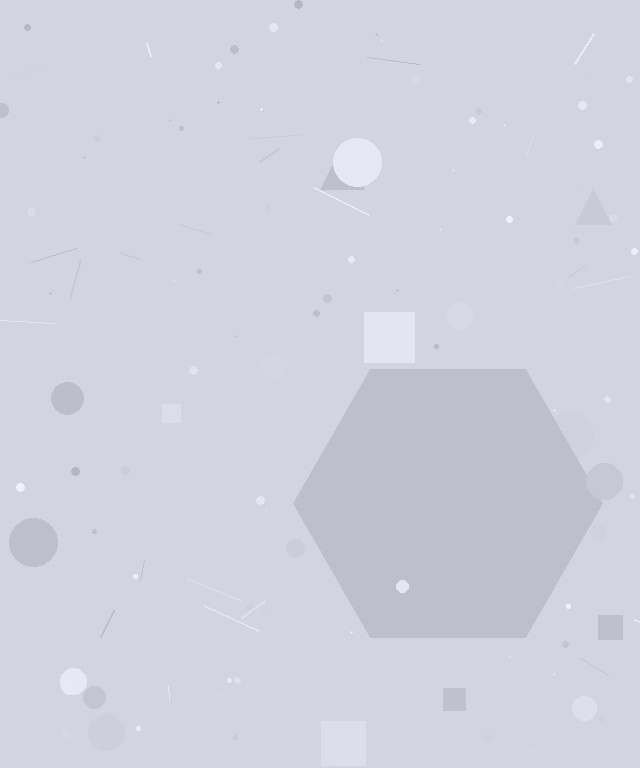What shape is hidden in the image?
A hexagon is hidden in the image.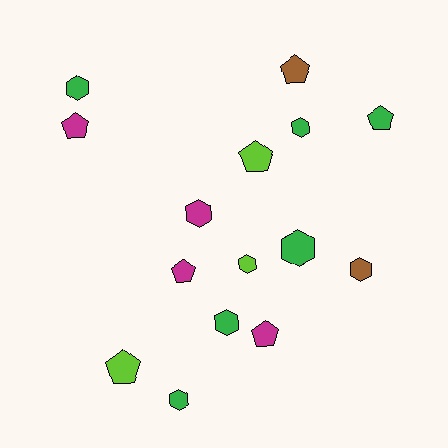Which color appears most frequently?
Green, with 6 objects.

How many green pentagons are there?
There is 1 green pentagon.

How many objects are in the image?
There are 15 objects.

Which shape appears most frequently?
Hexagon, with 8 objects.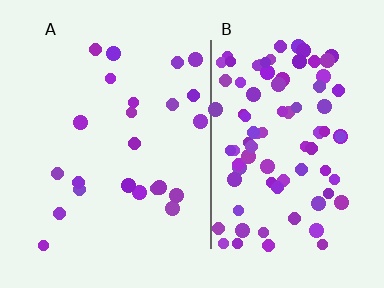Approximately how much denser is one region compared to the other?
Approximately 3.8× — region B over region A.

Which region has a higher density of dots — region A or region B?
B (the right).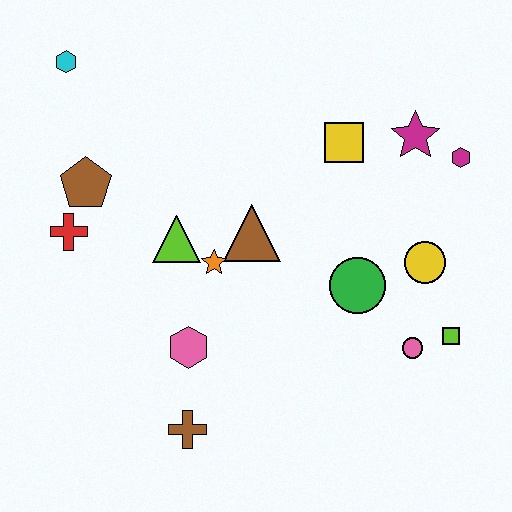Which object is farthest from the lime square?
The cyan hexagon is farthest from the lime square.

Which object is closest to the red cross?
The brown pentagon is closest to the red cross.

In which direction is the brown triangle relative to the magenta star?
The brown triangle is to the left of the magenta star.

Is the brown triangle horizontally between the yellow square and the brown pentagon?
Yes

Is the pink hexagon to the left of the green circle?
Yes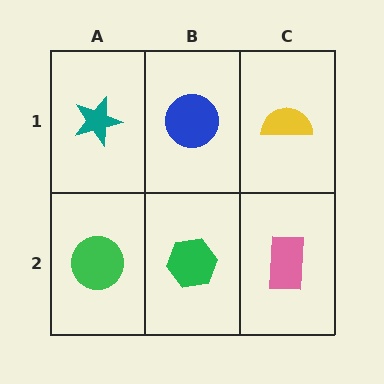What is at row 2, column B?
A green hexagon.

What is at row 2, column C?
A pink rectangle.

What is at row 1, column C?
A yellow semicircle.